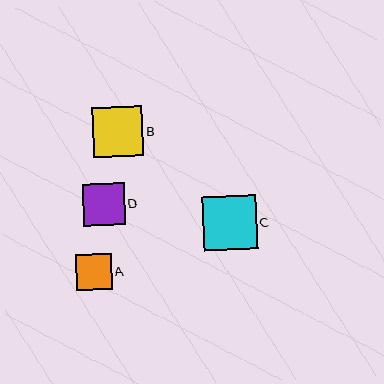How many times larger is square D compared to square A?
Square D is approximately 1.2 times the size of square A.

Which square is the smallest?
Square A is the smallest with a size of approximately 36 pixels.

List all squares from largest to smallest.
From largest to smallest: C, B, D, A.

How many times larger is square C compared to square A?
Square C is approximately 1.5 times the size of square A.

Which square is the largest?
Square C is the largest with a size of approximately 54 pixels.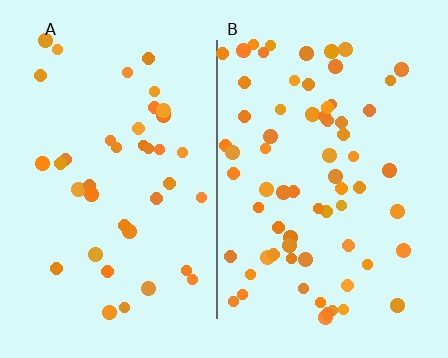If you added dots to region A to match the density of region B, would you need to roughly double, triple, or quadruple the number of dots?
Approximately double.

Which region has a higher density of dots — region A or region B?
B (the right).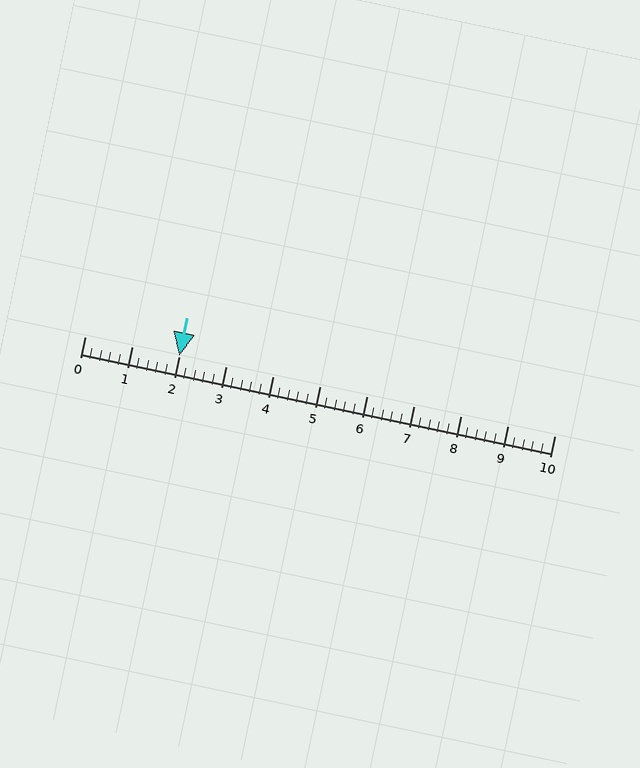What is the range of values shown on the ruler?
The ruler shows values from 0 to 10.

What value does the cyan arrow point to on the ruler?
The cyan arrow points to approximately 2.0.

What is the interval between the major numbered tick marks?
The major tick marks are spaced 1 units apart.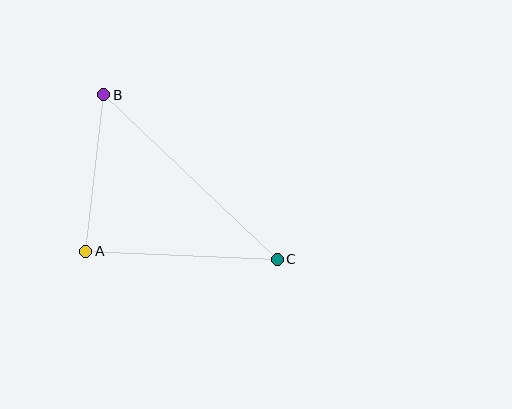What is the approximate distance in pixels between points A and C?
The distance between A and C is approximately 192 pixels.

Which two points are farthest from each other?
Points B and C are farthest from each other.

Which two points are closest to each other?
Points A and B are closest to each other.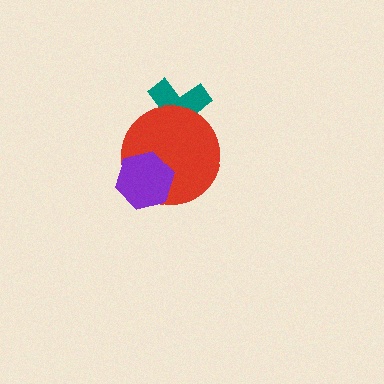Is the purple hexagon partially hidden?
No, no other shape covers it.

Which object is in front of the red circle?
The purple hexagon is in front of the red circle.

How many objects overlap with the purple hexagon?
1 object overlaps with the purple hexagon.